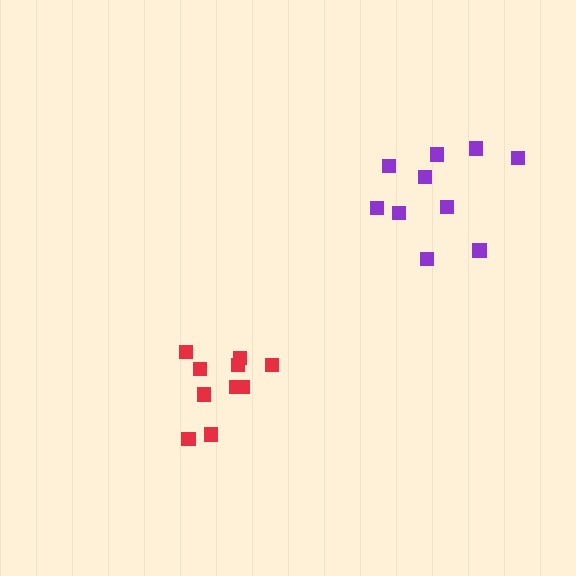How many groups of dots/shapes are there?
There are 2 groups.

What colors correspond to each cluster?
The clusters are colored: purple, red.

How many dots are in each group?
Group 1: 10 dots, Group 2: 10 dots (20 total).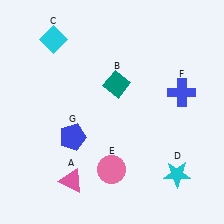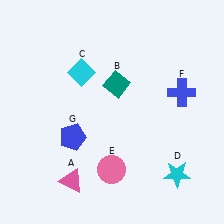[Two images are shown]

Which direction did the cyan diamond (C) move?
The cyan diamond (C) moved down.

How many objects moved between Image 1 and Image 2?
1 object moved between the two images.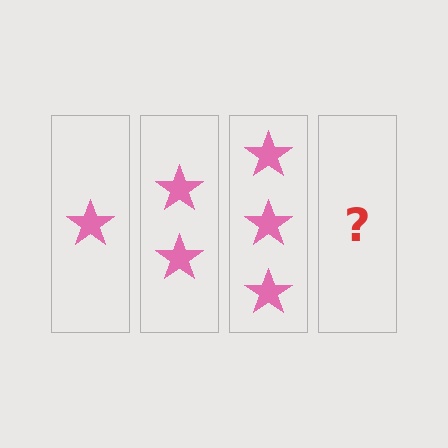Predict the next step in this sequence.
The next step is 4 stars.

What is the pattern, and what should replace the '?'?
The pattern is that each step adds one more star. The '?' should be 4 stars.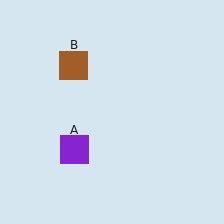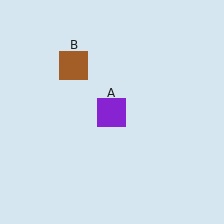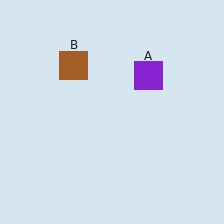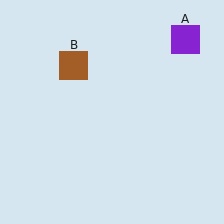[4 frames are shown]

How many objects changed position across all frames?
1 object changed position: purple square (object A).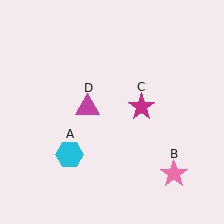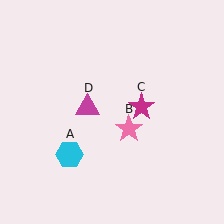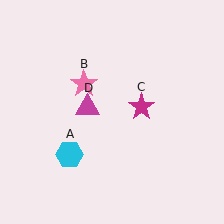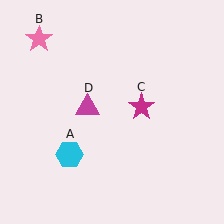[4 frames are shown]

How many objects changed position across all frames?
1 object changed position: pink star (object B).